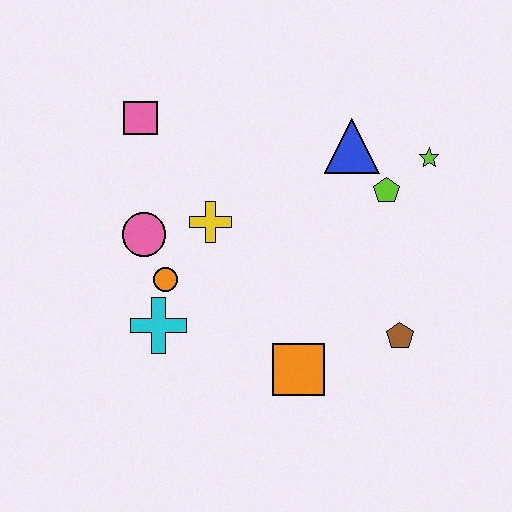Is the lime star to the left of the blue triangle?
No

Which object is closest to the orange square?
The brown pentagon is closest to the orange square.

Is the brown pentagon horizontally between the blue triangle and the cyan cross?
No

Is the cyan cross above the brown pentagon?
Yes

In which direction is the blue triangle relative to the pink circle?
The blue triangle is to the right of the pink circle.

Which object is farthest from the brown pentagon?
The pink square is farthest from the brown pentagon.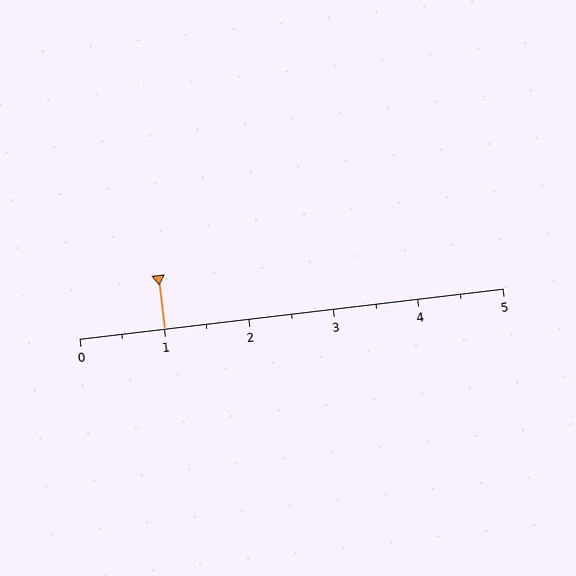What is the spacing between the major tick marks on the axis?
The major ticks are spaced 1 apart.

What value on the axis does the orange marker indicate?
The marker indicates approximately 1.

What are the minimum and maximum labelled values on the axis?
The axis runs from 0 to 5.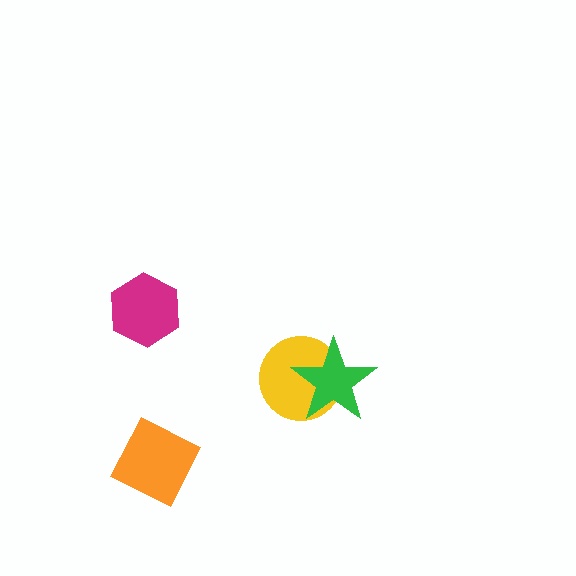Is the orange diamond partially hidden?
No, no other shape covers it.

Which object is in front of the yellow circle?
The green star is in front of the yellow circle.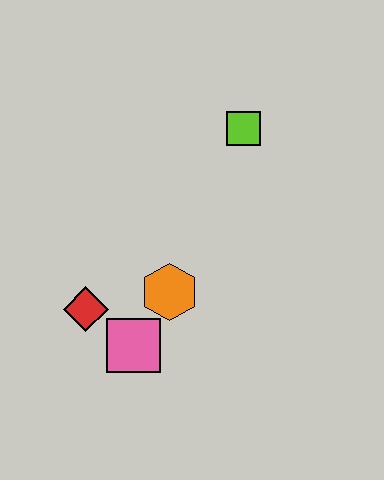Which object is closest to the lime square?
The orange hexagon is closest to the lime square.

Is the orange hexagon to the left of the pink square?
No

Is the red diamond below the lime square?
Yes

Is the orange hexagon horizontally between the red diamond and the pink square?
No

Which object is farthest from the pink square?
The lime square is farthest from the pink square.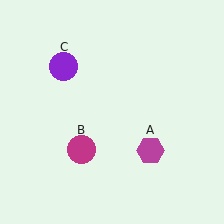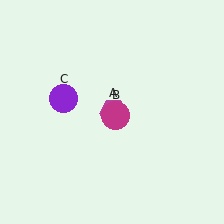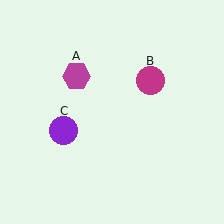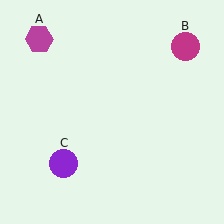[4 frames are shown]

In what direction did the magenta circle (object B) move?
The magenta circle (object B) moved up and to the right.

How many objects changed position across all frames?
3 objects changed position: magenta hexagon (object A), magenta circle (object B), purple circle (object C).